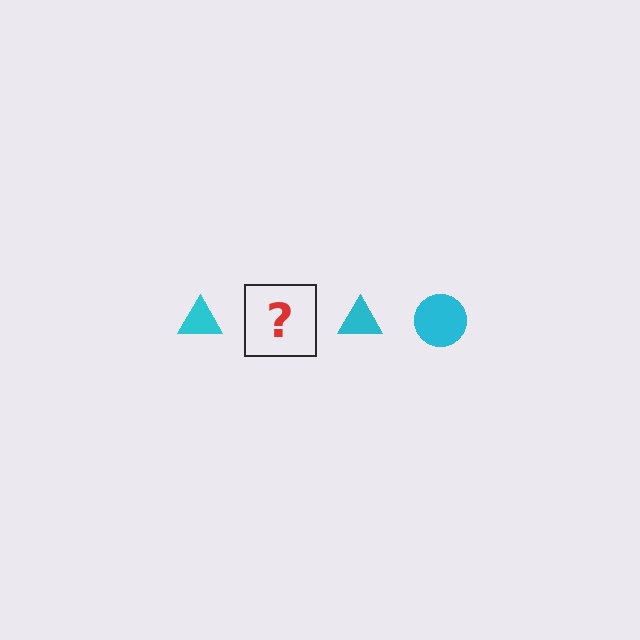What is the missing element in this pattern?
The missing element is a cyan circle.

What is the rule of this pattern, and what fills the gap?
The rule is that the pattern cycles through triangle, circle shapes in cyan. The gap should be filled with a cyan circle.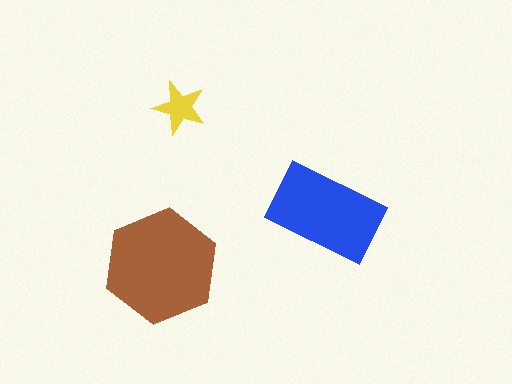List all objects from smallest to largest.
The yellow star, the blue rectangle, the brown hexagon.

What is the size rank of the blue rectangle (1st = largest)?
2nd.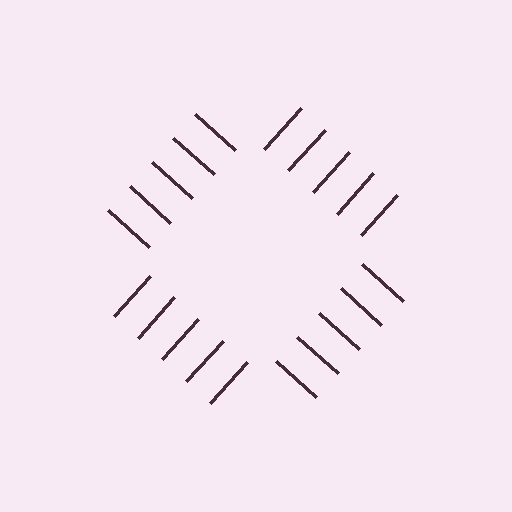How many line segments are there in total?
20 — 5 along each of the 4 edges.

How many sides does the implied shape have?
4 sides — the line-ends trace a square.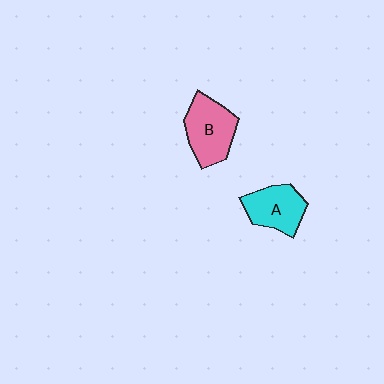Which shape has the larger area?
Shape B (pink).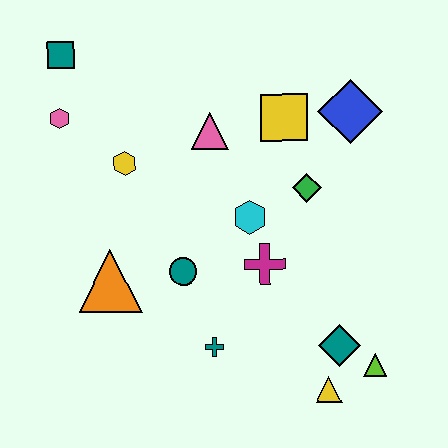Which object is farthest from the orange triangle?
The blue diamond is farthest from the orange triangle.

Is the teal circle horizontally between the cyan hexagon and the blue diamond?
No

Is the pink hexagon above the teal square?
No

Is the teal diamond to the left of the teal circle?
No